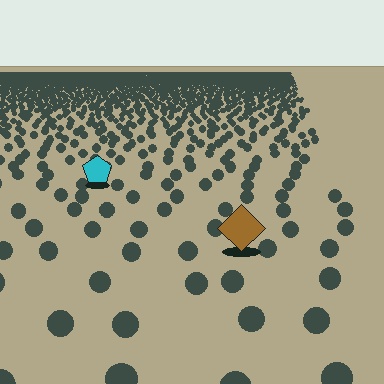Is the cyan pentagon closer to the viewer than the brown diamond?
No. The brown diamond is closer — you can tell from the texture gradient: the ground texture is coarser near it.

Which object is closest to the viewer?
The brown diamond is closest. The texture marks near it are larger and more spread out.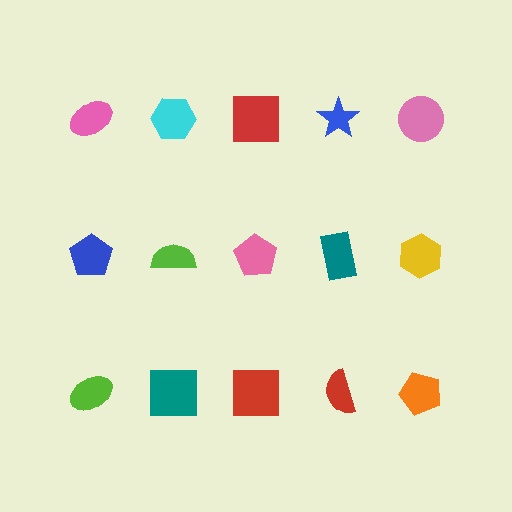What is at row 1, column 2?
A cyan hexagon.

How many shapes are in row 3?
5 shapes.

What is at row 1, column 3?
A red square.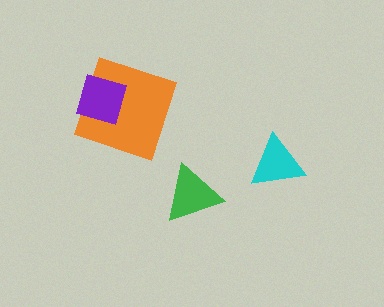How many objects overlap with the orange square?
1 object overlaps with the orange square.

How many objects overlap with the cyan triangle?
0 objects overlap with the cyan triangle.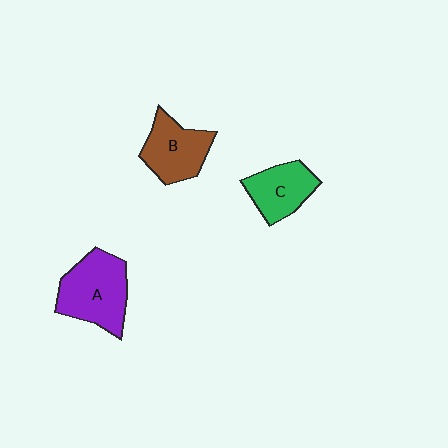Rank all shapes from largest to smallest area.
From largest to smallest: A (purple), B (brown), C (green).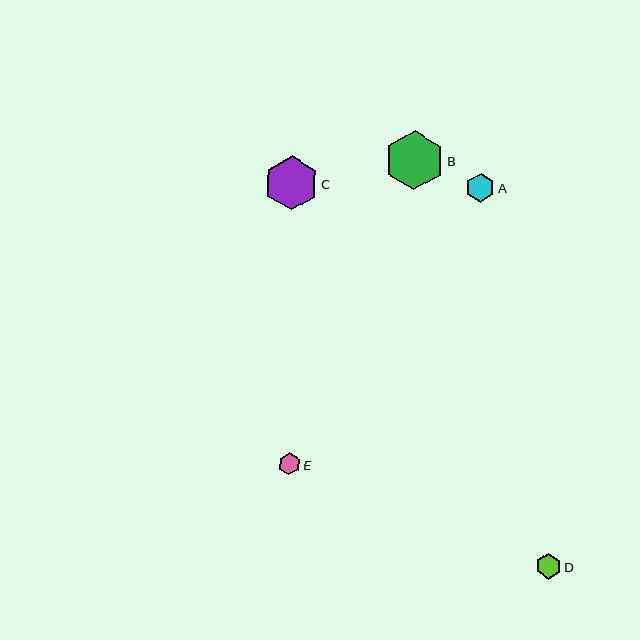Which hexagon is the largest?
Hexagon B is the largest with a size of approximately 59 pixels.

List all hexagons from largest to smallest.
From largest to smallest: B, C, A, D, E.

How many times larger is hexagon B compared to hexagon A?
Hexagon B is approximately 2.0 times the size of hexagon A.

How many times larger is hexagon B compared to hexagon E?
Hexagon B is approximately 2.7 times the size of hexagon E.